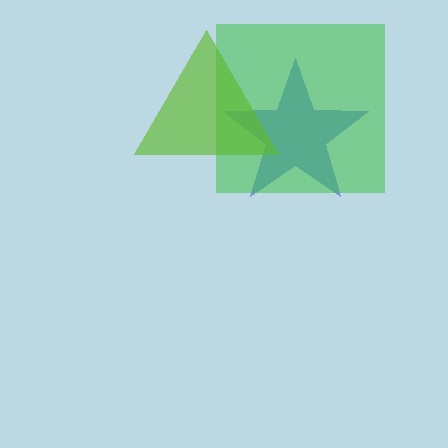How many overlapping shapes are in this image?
There are 3 overlapping shapes in the image.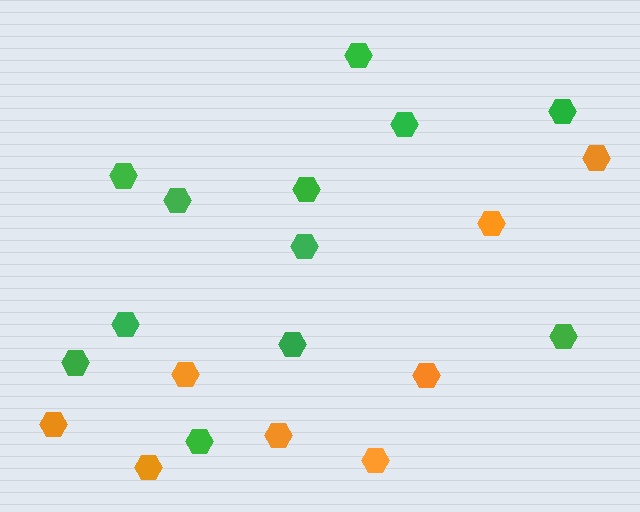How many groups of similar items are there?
There are 2 groups: one group of green hexagons (12) and one group of orange hexagons (8).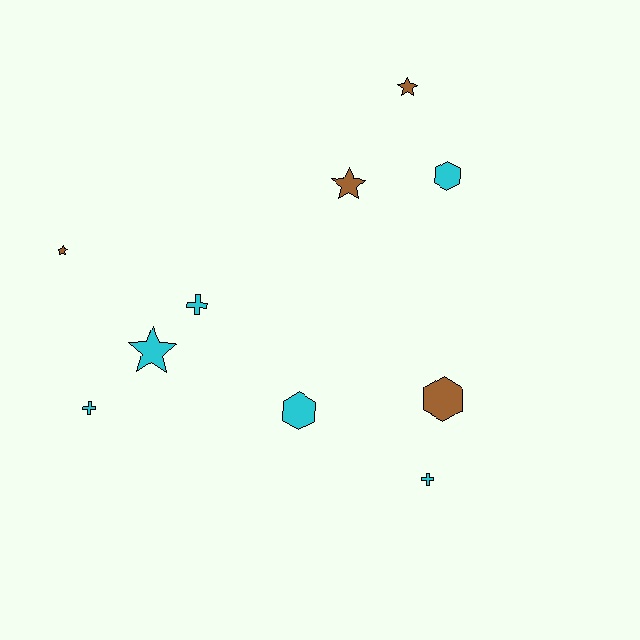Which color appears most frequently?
Cyan, with 6 objects.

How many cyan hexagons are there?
There are 2 cyan hexagons.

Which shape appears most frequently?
Star, with 4 objects.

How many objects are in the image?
There are 10 objects.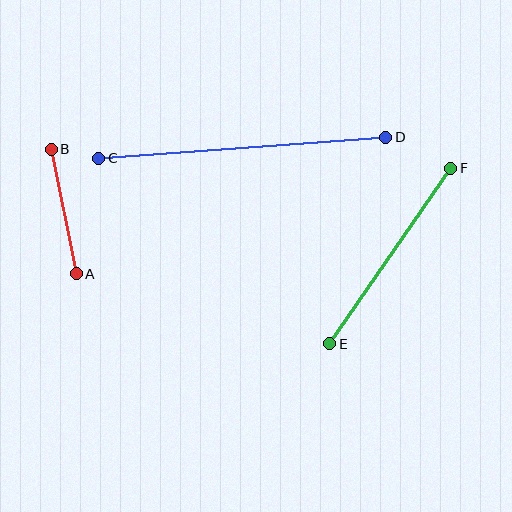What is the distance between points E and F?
The distance is approximately 213 pixels.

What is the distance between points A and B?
The distance is approximately 127 pixels.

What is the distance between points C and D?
The distance is approximately 288 pixels.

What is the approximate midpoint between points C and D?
The midpoint is at approximately (242, 148) pixels.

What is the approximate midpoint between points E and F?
The midpoint is at approximately (390, 256) pixels.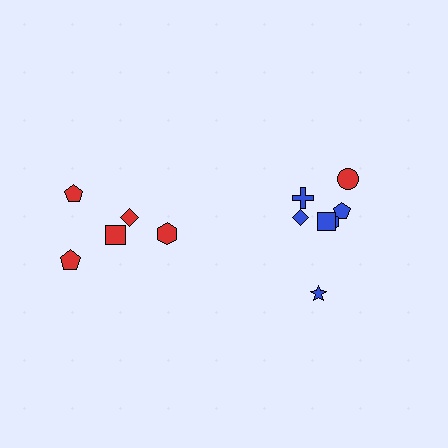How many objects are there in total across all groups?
There are 12 objects.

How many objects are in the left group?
There are 5 objects.